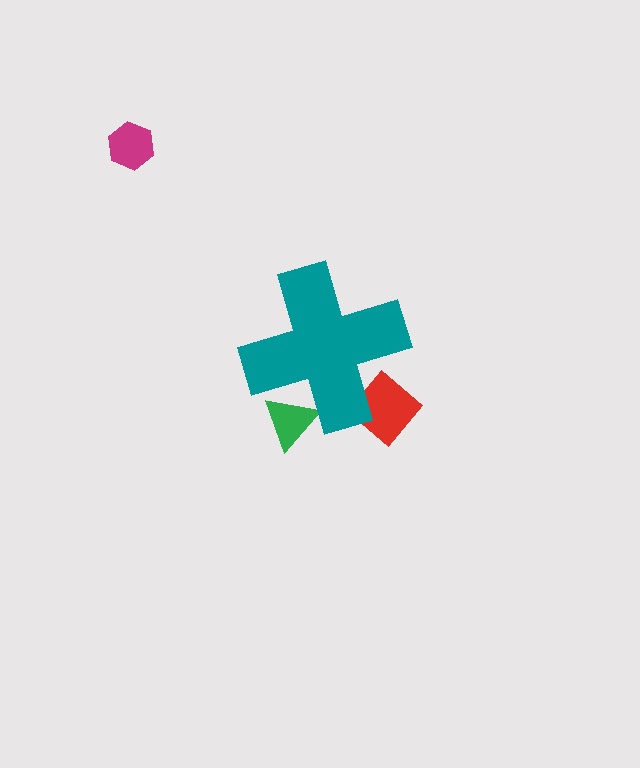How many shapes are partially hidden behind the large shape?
2 shapes are partially hidden.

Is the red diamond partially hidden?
Yes, the red diamond is partially hidden behind the teal cross.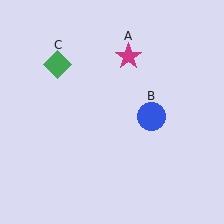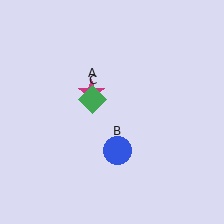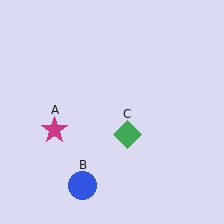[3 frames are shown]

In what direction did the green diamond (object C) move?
The green diamond (object C) moved down and to the right.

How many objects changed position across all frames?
3 objects changed position: magenta star (object A), blue circle (object B), green diamond (object C).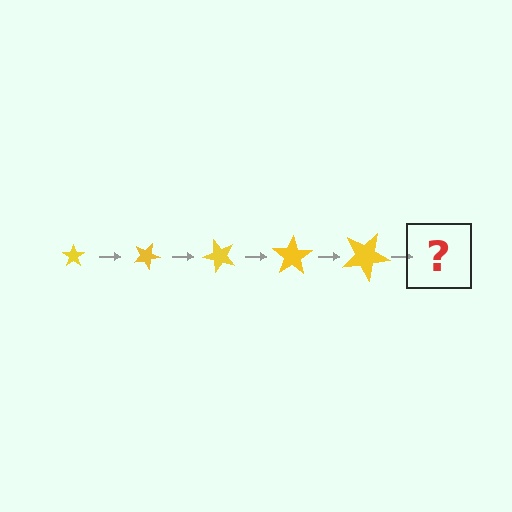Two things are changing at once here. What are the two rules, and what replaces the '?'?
The two rules are that the star grows larger each step and it rotates 25 degrees each step. The '?' should be a star, larger than the previous one and rotated 125 degrees from the start.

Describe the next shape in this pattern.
It should be a star, larger than the previous one and rotated 125 degrees from the start.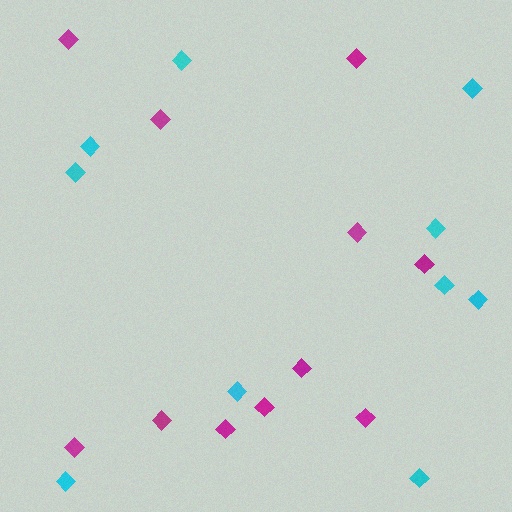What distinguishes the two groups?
There are 2 groups: one group of magenta diamonds (11) and one group of cyan diamonds (10).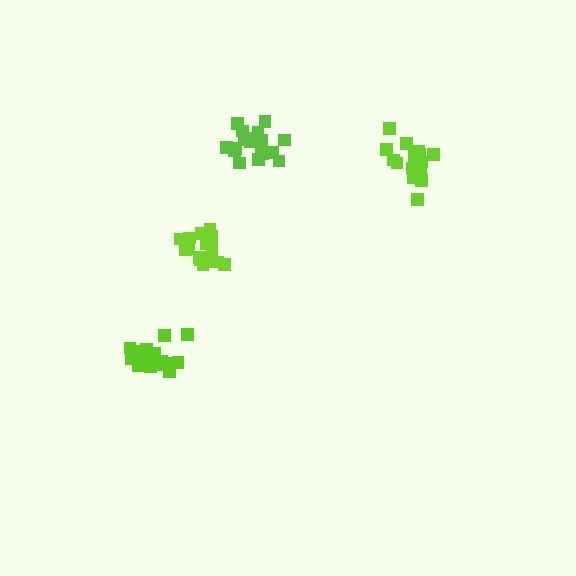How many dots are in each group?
Group 1: 17 dots, Group 2: 19 dots, Group 3: 16 dots, Group 4: 18 dots (70 total).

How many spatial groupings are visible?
There are 4 spatial groupings.